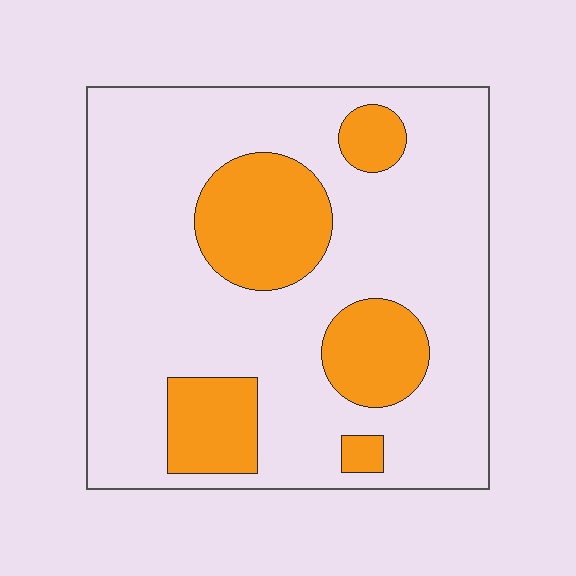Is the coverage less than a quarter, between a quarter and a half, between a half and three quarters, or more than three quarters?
Less than a quarter.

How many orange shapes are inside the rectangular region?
5.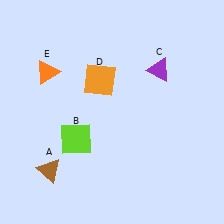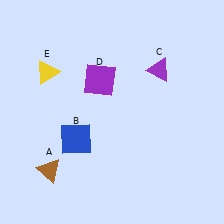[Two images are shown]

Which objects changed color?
B changed from lime to blue. D changed from orange to purple. E changed from orange to yellow.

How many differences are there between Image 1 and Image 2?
There are 3 differences between the two images.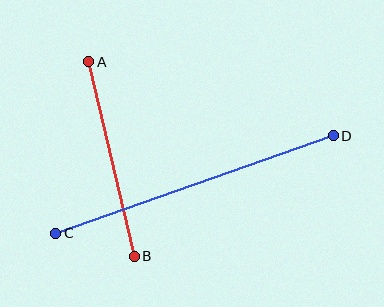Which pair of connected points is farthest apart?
Points C and D are farthest apart.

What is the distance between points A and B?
The distance is approximately 200 pixels.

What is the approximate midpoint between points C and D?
The midpoint is at approximately (195, 184) pixels.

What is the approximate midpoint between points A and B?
The midpoint is at approximately (112, 159) pixels.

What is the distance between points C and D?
The distance is approximately 294 pixels.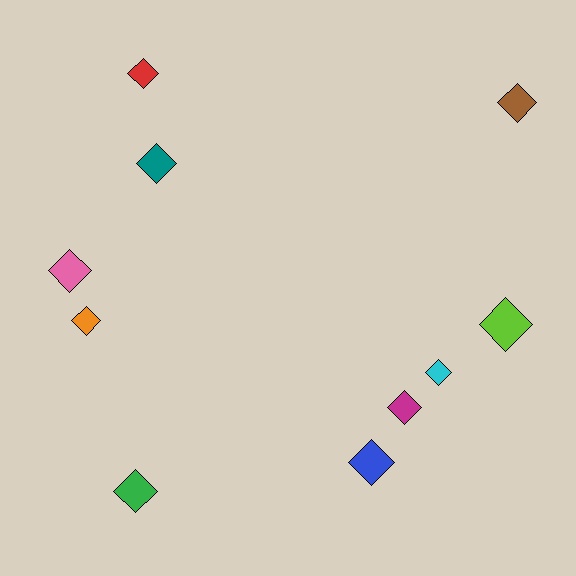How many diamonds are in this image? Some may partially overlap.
There are 10 diamonds.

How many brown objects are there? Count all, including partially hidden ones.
There is 1 brown object.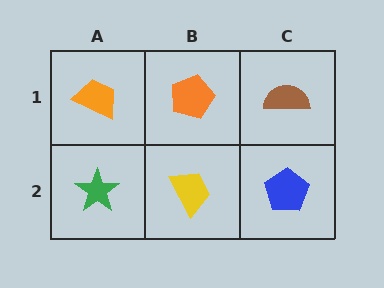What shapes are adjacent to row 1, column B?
A yellow trapezoid (row 2, column B), an orange trapezoid (row 1, column A), a brown semicircle (row 1, column C).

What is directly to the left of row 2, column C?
A yellow trapezoid.